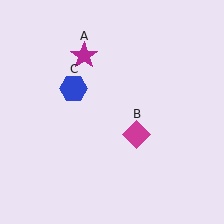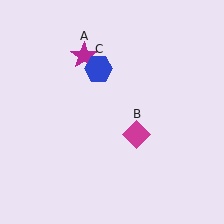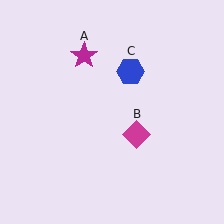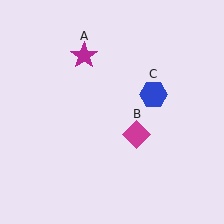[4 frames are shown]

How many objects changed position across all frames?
1 object changed position: blue hexagon (object C).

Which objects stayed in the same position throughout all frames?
Magenta star (object A) and magenta diamond (object B) remained stationary.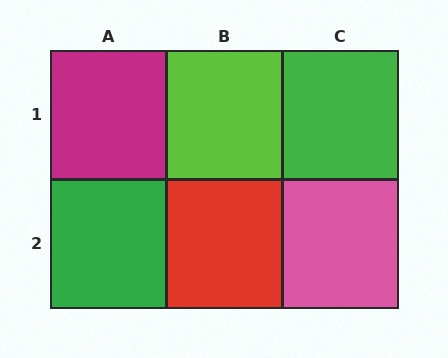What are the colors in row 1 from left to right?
Magenta, lime, green.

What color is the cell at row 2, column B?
Red.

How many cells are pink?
1 cell is pink.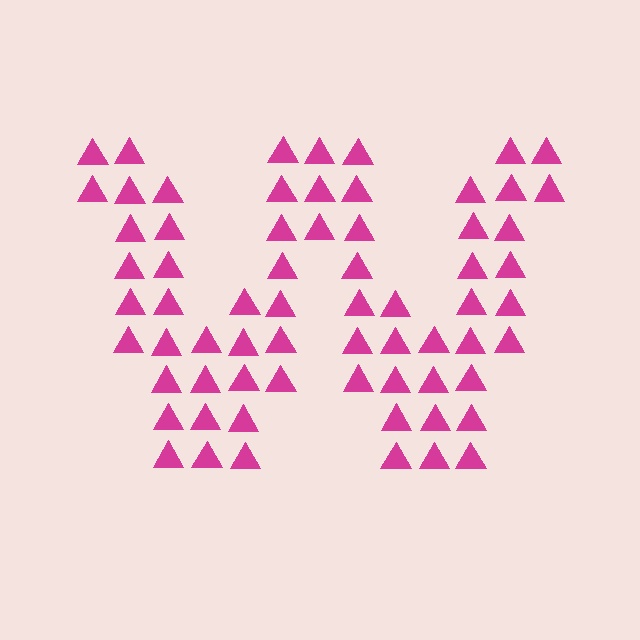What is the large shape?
The large shape is the letter W.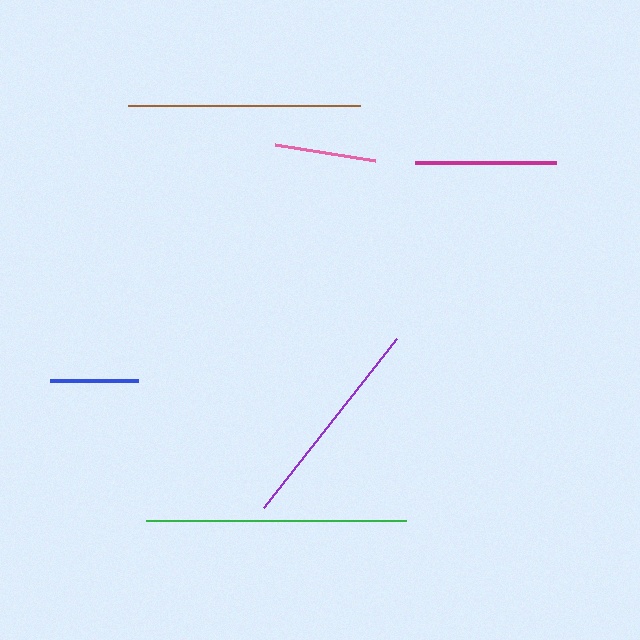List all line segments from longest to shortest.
From longest to shortest: green, brown, purple, magenta, pink, blue.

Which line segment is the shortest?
The blue line is the shortest at approximately 88 pixels.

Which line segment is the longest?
The green line is the longest at approximately 260 pixels.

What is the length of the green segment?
The green segment is approximately 260 pixels long.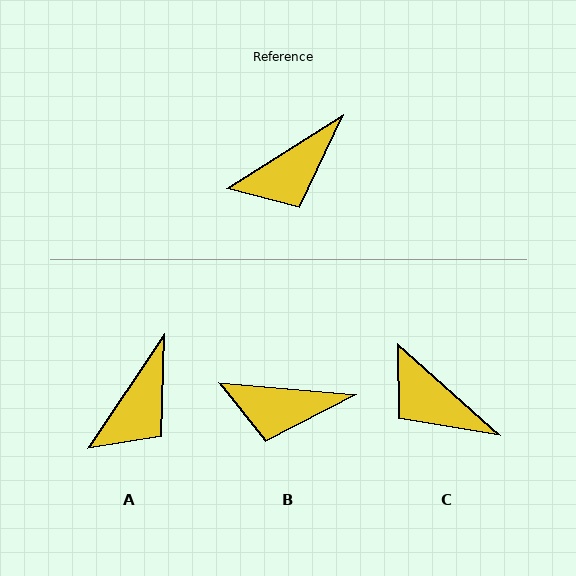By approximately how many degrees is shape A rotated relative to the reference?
Approximately 24 degrees counter-clockwise.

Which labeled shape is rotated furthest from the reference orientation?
C, about 74 degrees away.